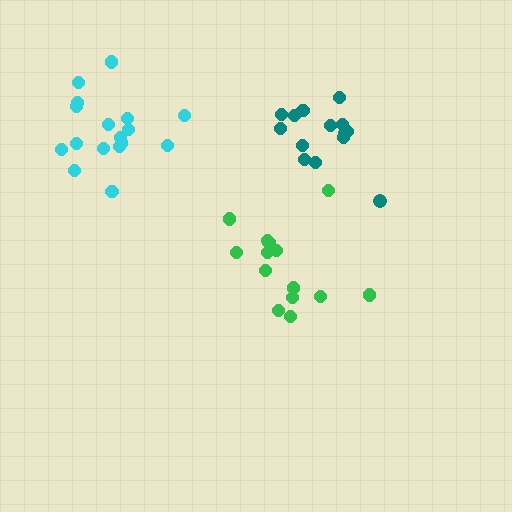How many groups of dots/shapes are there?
There are 3 groups.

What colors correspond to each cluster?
The clusters are colored: green, teal, cyan.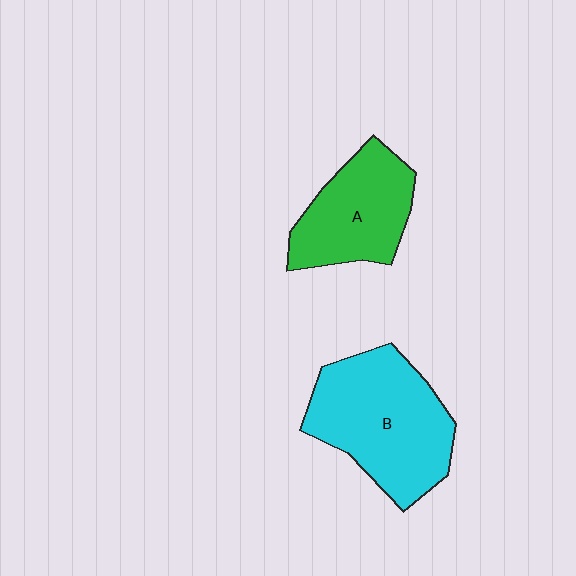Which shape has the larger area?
Shape B (cyan).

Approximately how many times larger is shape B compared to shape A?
Approximately 1.4 times.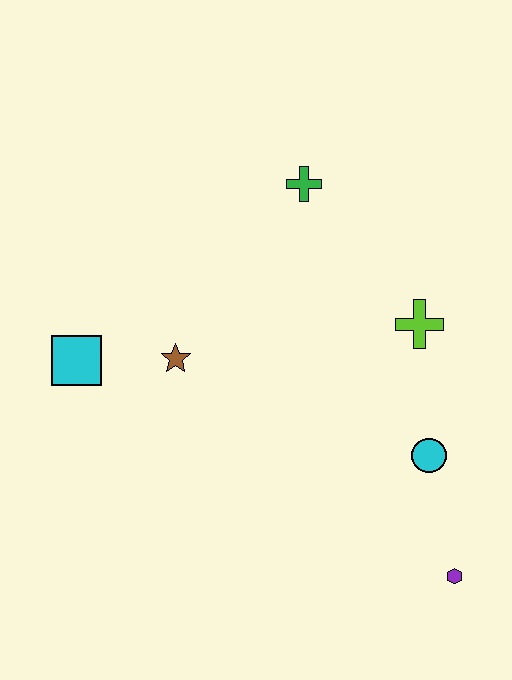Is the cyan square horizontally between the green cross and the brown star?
No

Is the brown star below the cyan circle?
No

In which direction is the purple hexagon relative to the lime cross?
The purple hexagon is below the lime cross.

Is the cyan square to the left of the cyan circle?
Yes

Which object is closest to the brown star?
The cyan square is closest to the brown star.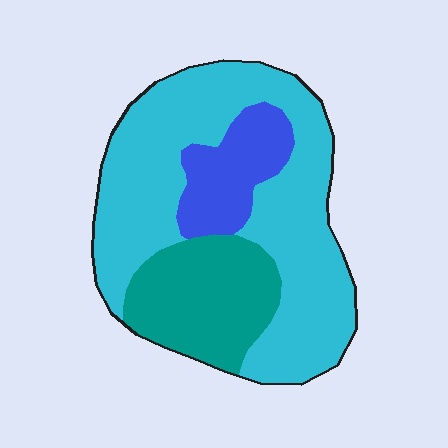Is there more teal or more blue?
Teal.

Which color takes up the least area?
Blue, at roughly 15%.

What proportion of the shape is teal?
Teal takes up about one quarter (1/4) of the shape.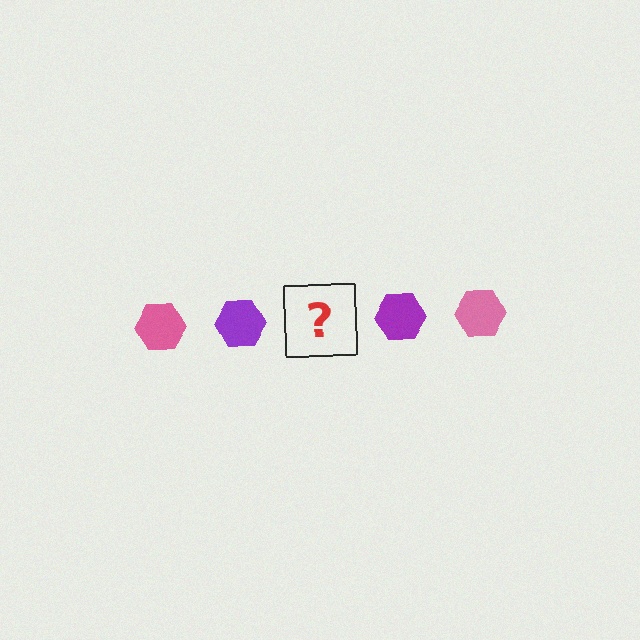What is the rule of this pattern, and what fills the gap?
The rule is that the pattern cycles through pink, purple hexagons. The gap should be filled with a pink hexagon.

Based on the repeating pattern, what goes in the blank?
The blank should be a pink hexagon.